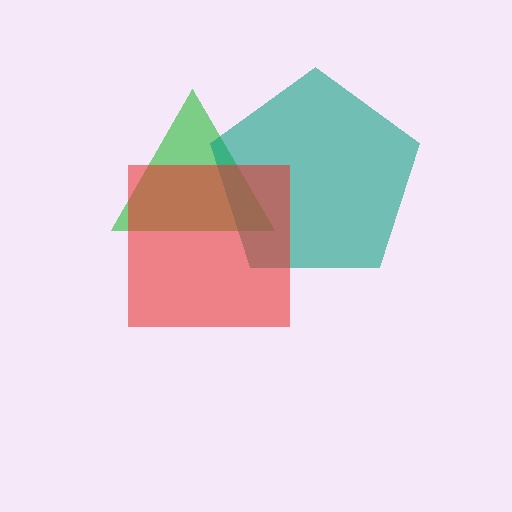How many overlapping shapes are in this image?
There are 3 overlapping shapes in the image.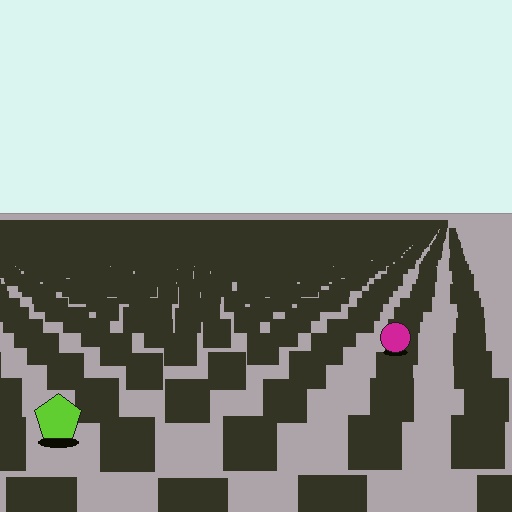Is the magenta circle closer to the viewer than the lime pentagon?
No. The lime pentagon is closer — you can tell from the texture gradient: the ground texture is coarser near it.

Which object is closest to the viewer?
The lime pentagon is closest. The texture marks near it are larger and more spread out.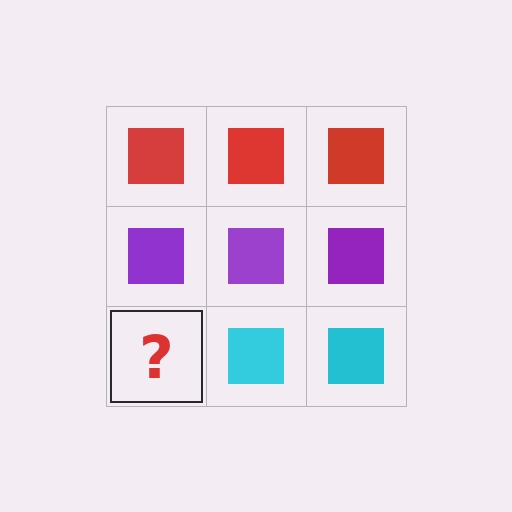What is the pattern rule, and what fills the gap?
The rule is that each row has a consistent color. The gap should be filled with a cyan square.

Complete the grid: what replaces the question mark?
The question mark should be replaced with a cyan square.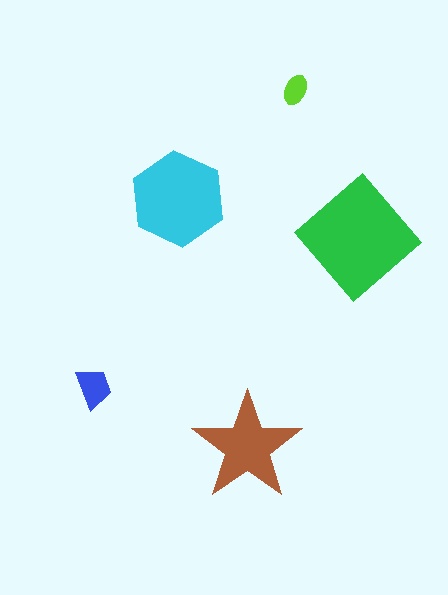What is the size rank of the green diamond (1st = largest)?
1st.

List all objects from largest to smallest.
The green diamond, the cyan hexagon, the brown star, the blue trapezoid, the lime ellipse.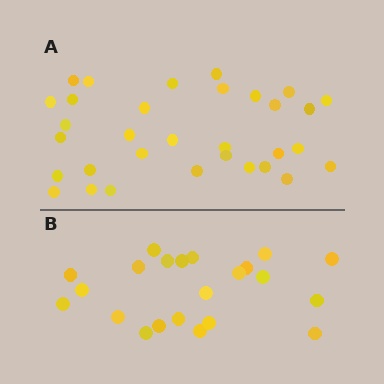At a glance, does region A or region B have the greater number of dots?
Region A (the top region) has more dots.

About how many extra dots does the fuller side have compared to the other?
Region A has roughly 10 or so more dots than region B.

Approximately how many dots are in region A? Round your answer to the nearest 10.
About 30 dots. (The exact count is 32, which rounds to 30.)